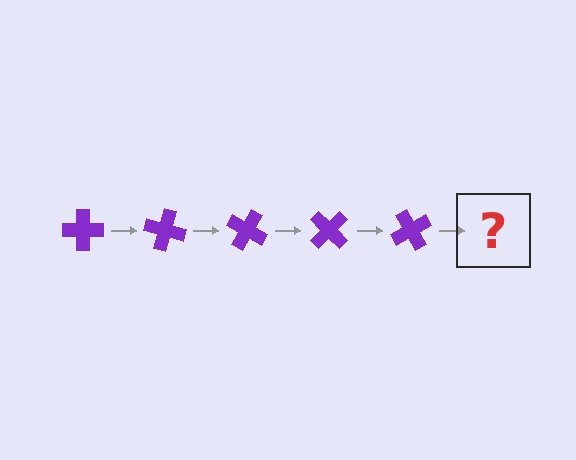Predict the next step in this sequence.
The next step is a purple cross rotated 75 degrees.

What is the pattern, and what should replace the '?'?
The pattern is that the cross rotates 15 degrees each step. The '?' should be a purple cross rotated 75 degrees.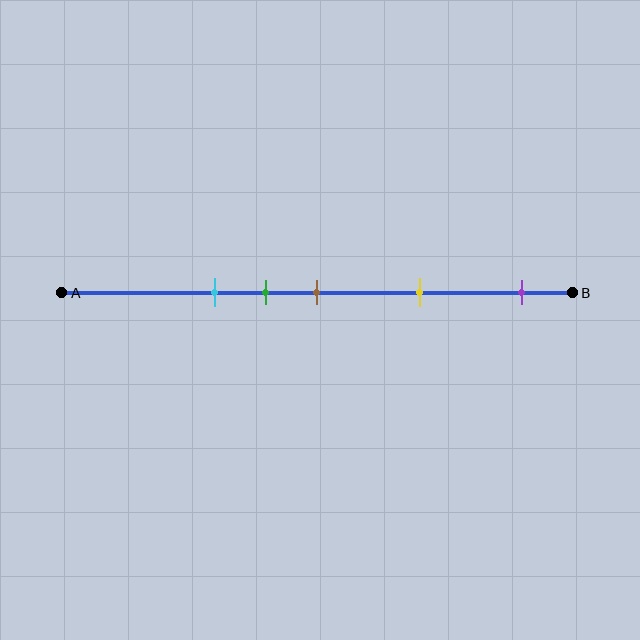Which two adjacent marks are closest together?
The green and brown marks are the closest adjacent pair.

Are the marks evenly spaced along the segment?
No, the marks are not evenly spaced.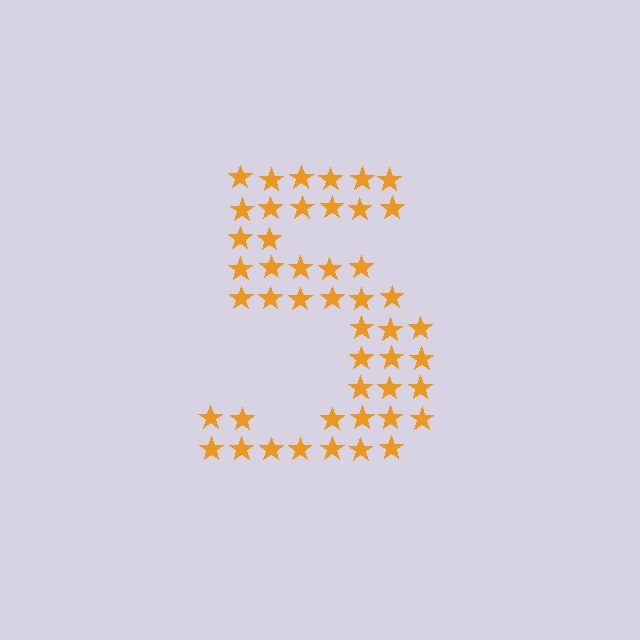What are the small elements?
The small elements are stars.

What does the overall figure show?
The overall figure shows the digit 5.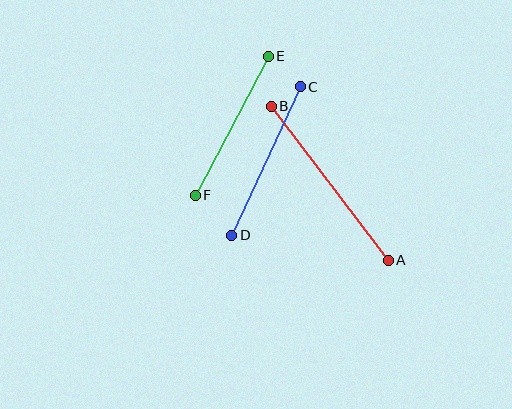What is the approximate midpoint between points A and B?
The midpoint is at approximately (330, 183) pixels.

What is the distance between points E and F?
The distance is approximately 157 pixels.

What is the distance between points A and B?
The distance is approximately 194 pixels.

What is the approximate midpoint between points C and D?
The midpoint is at approximately (266, 161) pixels.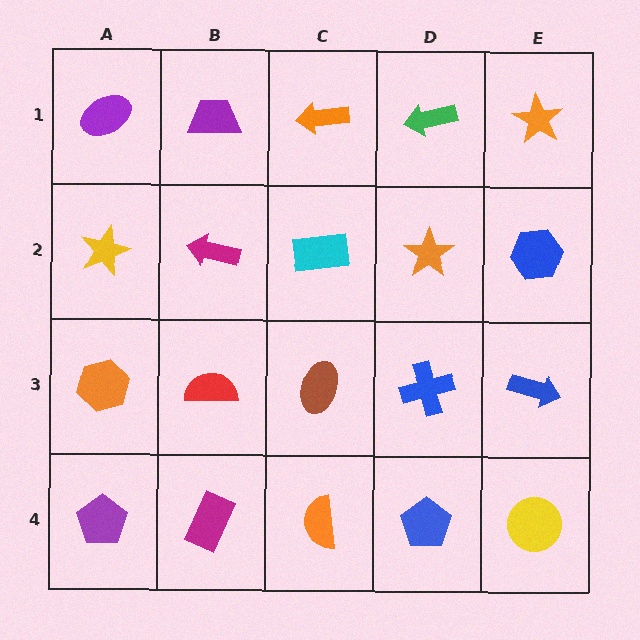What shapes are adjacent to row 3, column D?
An orange star (row 2, column D), a blue pentagon (row 4, column D), a brown ellipse (row 3, column C), a blue arrow (row 3, column E).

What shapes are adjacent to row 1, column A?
A yellow star (row 2, column A), a purple trapezoid (row 1, column B).